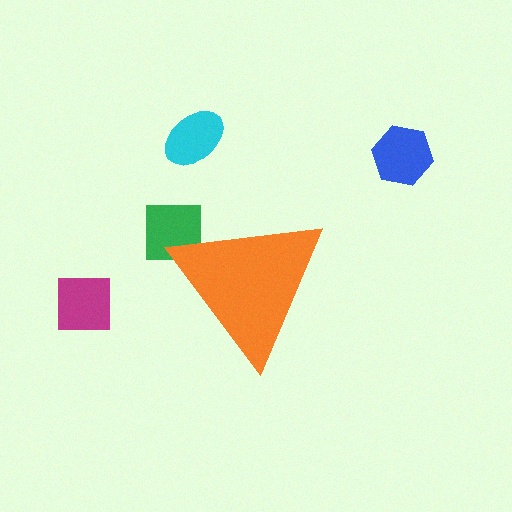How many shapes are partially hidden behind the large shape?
1 shape is partially hidden.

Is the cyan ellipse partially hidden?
No, the cyan ellipse is fully visible.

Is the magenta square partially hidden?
No, the magenta square is fully visible.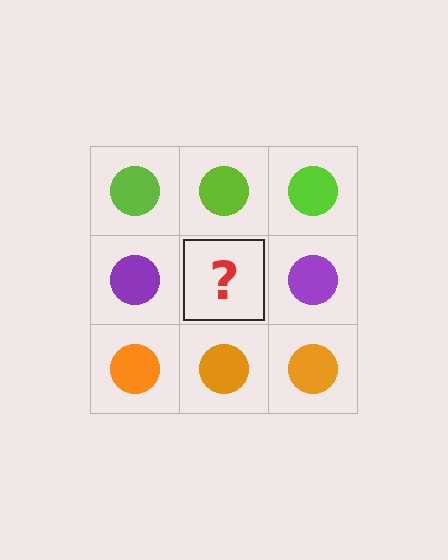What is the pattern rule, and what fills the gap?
The rule is that each row has a consistent color. The gap should be filled with a purple circle.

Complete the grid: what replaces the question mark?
The question mark should be replaced with a purple circle.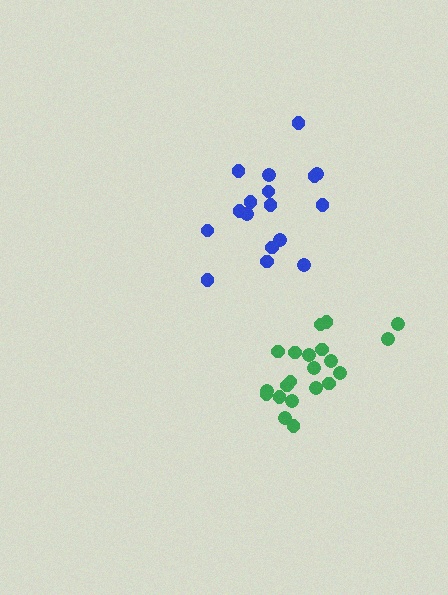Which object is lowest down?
The green cluster is bottommost.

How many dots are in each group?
Group 1: 21 dots, Group 2: 17 dots (38 total).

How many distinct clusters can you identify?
There are 2 distinct clusters.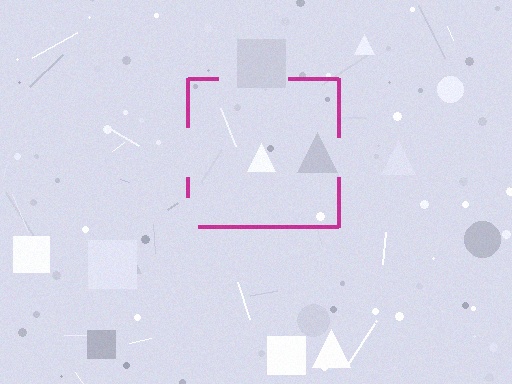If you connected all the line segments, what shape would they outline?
They would outline a square.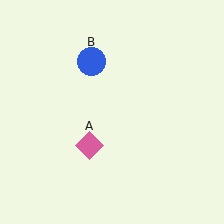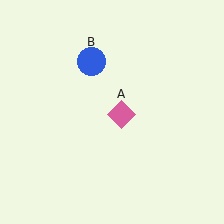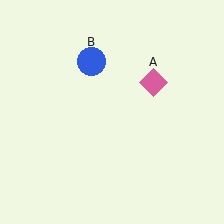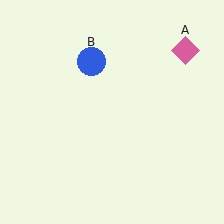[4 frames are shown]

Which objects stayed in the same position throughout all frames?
Blue circle (object B) remained stationary.